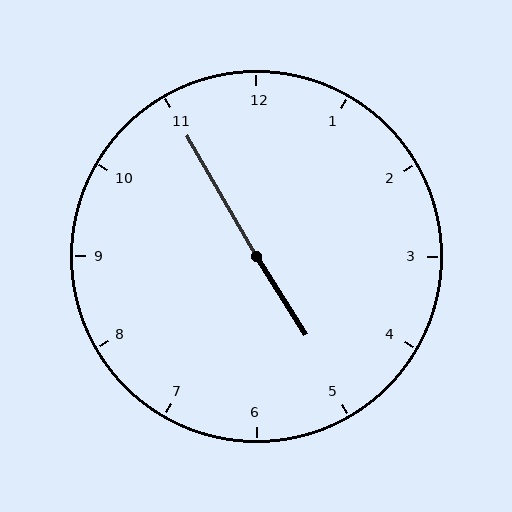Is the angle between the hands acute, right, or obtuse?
It is obtuse.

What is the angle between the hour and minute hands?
Approximately 178 degrees.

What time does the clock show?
4:55.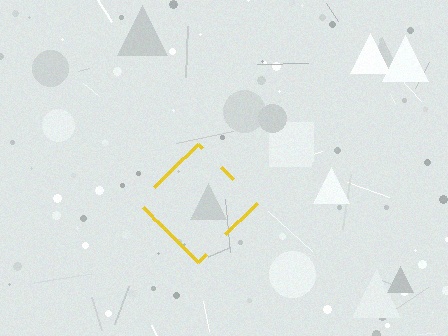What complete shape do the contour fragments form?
The contour fragments form a diamond.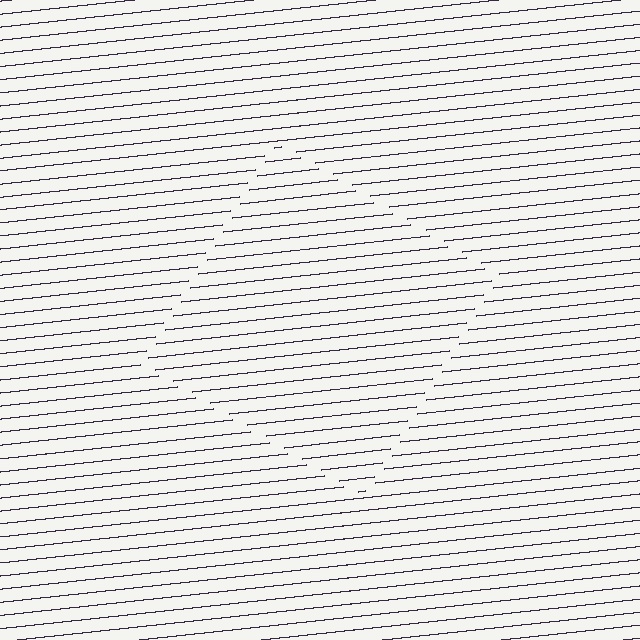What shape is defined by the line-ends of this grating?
An illusory square. The interior of the shape contains the same grating, shifted by half a period — the contour is defined by the phase discontinuity where line-ends from the inner and outer gratings abut.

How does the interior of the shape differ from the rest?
The interior of the shape contains the same grating, shifted by half a period — the contour is defined by the phase discontinuity where line-ends from the inner and outer gratings abut.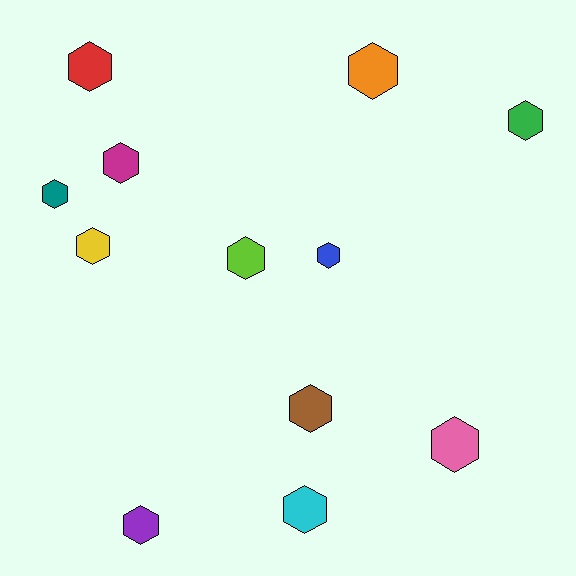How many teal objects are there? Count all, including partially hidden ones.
There is 1 teal object.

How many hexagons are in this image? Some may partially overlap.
There are 12 hexagons.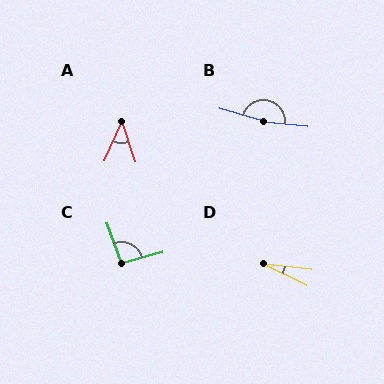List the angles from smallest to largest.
D (20°), A (42°), C (94°), B (170°).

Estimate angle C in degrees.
Approximately 94 degrees.